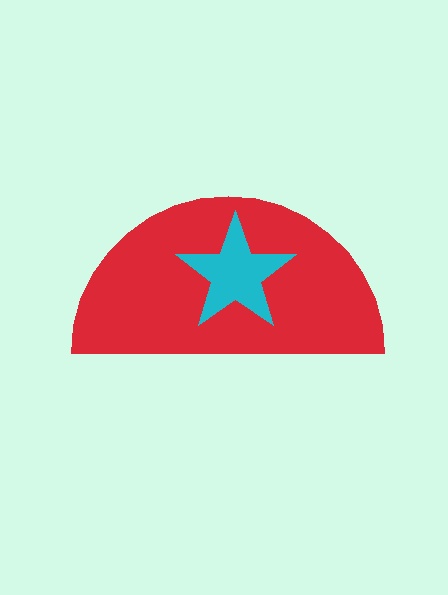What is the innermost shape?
The cyan star.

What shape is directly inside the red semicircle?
The cyan star.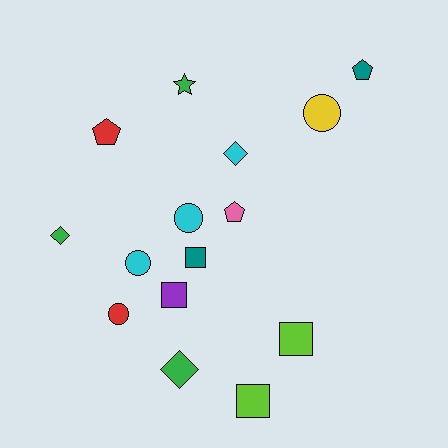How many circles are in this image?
There are 4 circles.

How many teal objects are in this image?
There are 2 teal objects.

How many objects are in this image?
There are 15 objects.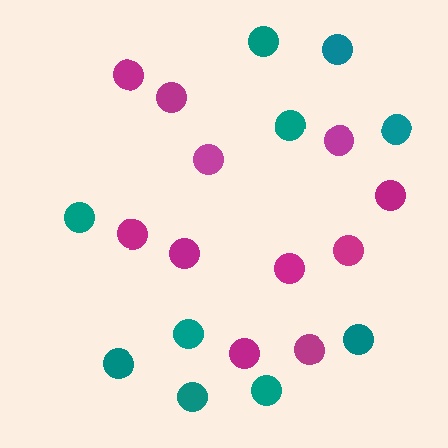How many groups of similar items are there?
There are 2 groups: one group of magenta circles (11) and one group of teal circles (10).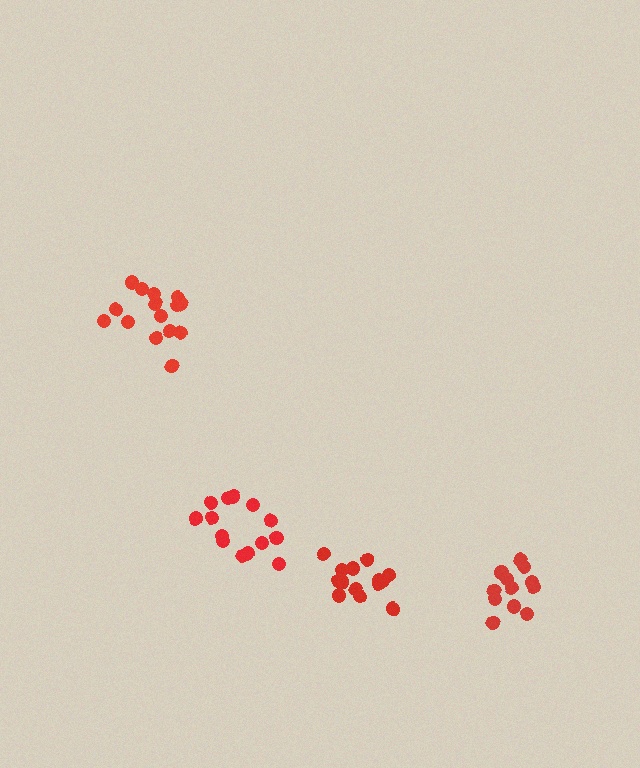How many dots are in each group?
Group 1: 15 dots, Group 2: 12 dots, Group 3: 15 dots, Group 4: 14 dots (56 total).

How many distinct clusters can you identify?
There are 4 distinct clusters.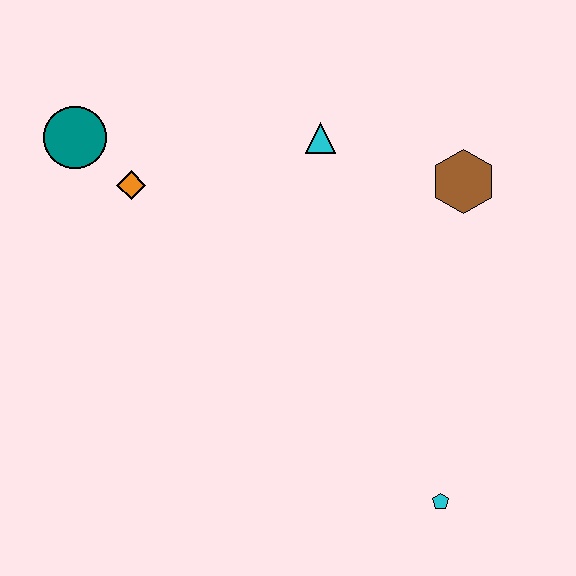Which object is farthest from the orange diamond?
The cyan pentagon is farthest from the orange diamond.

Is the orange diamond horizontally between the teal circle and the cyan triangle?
Yes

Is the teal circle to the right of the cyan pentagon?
No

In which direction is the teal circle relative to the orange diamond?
The teal circle is to the left of the orange diamond.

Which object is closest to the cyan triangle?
The brown hexagon is closest to the cyan triangle.